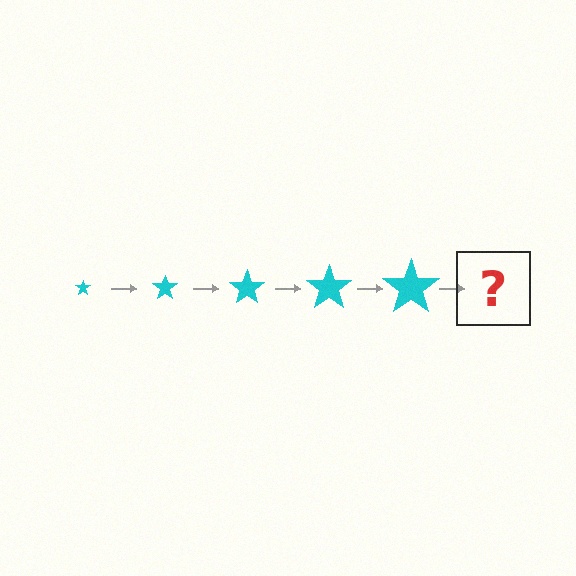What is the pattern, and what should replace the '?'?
The pattern is that the star gets progressively larger each step. The '?' should be a cyan star, larger than the previous one.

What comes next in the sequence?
The next element should be a cyan star, larger than the previous one.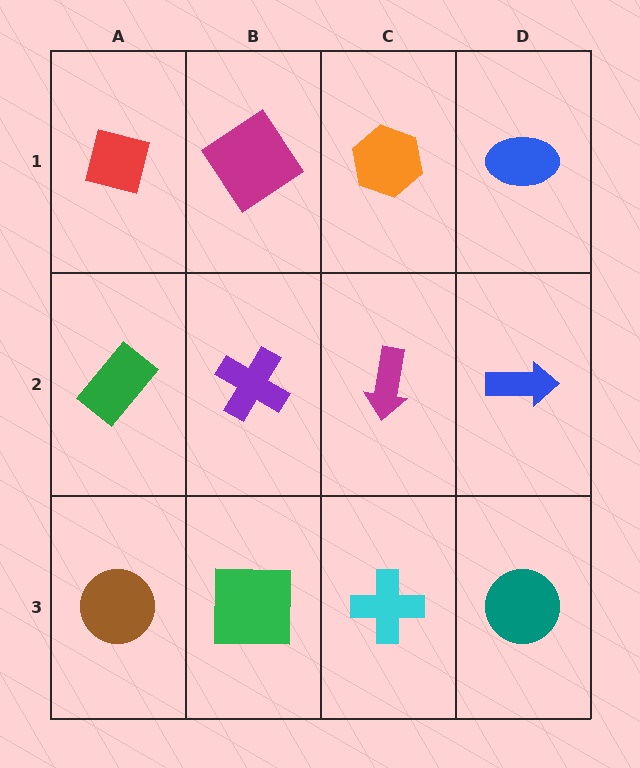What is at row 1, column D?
A blue ellipse.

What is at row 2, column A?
A green rectangle.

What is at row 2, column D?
A blue arrow.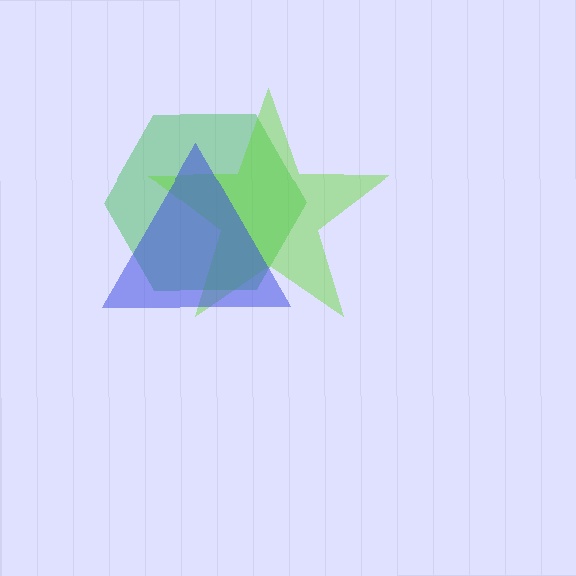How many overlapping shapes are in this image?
There are 3 overlapping shapes in the image.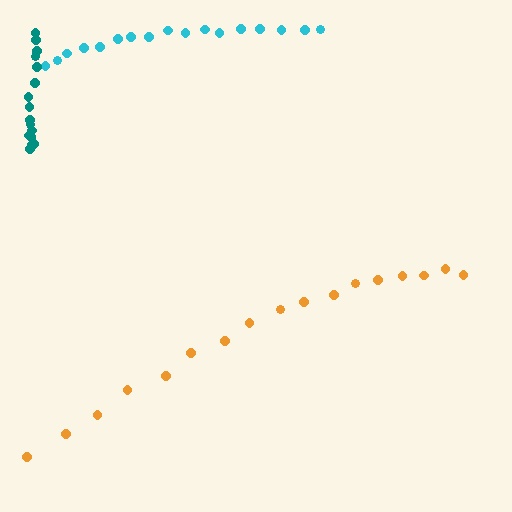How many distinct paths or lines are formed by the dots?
There are 3 distinct paths.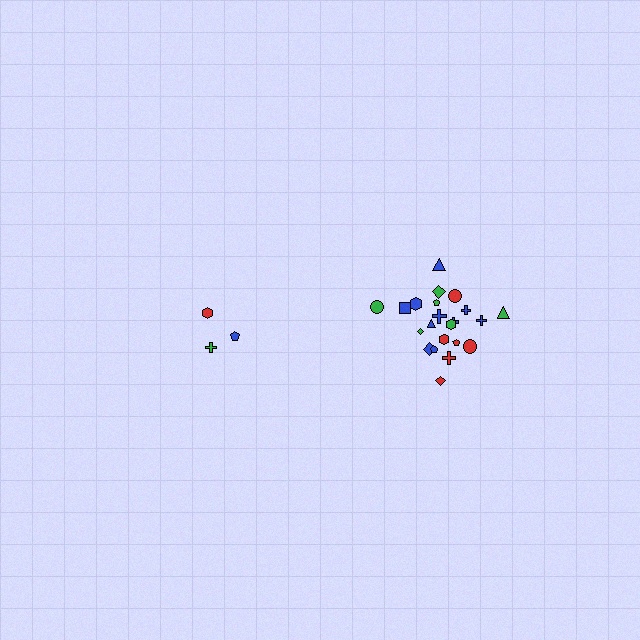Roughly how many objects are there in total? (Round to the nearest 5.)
Roughly 25 objects in total.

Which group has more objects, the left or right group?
The right group.